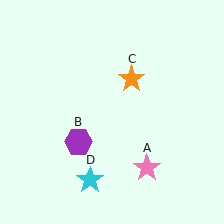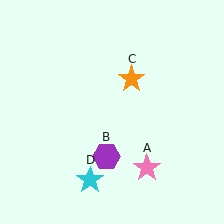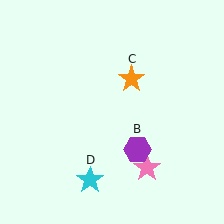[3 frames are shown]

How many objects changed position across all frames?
1 object changed position: purple hexagon (object B).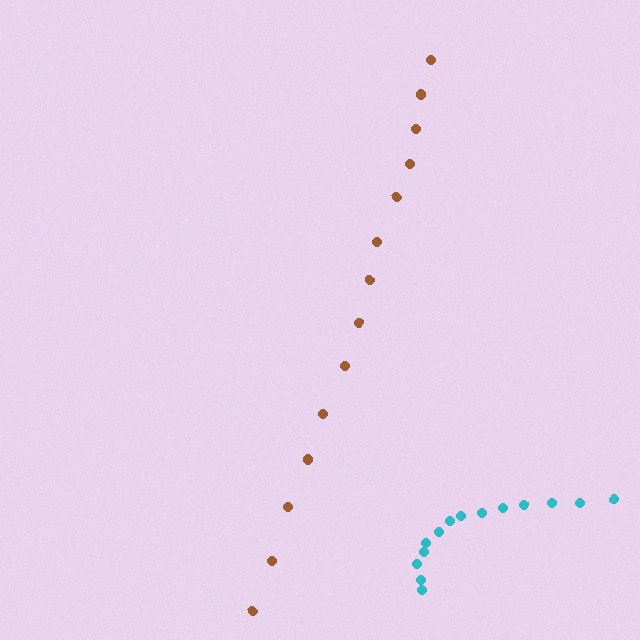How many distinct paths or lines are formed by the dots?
There are 2 distinct paths.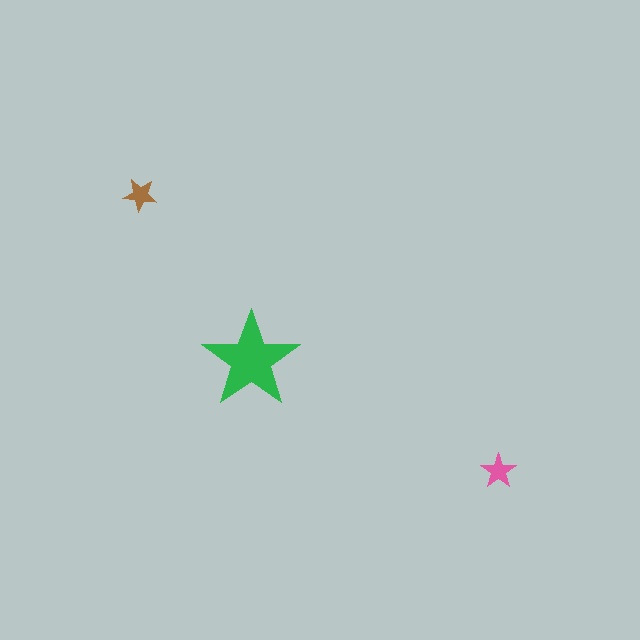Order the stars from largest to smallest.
the green one, the pink one, the brown one.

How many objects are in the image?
There are 3 objects in the image.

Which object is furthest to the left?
The brown star is leftmost.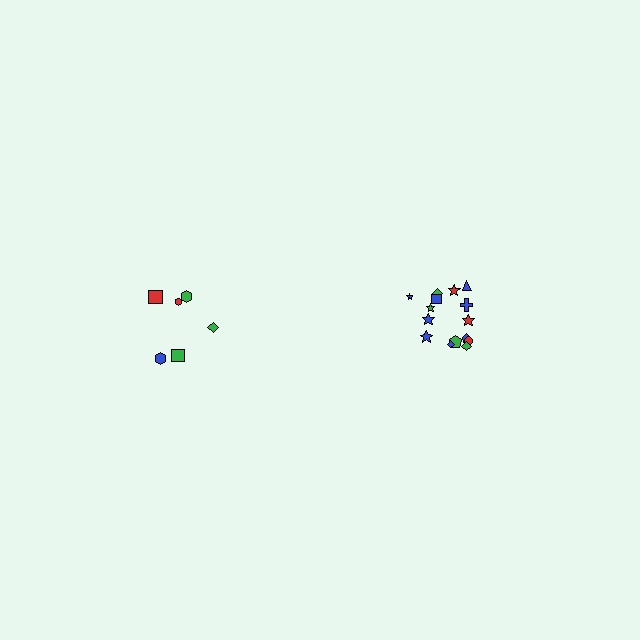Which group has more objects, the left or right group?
The right group.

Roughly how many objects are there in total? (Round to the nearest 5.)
Roughly 20 objects in total.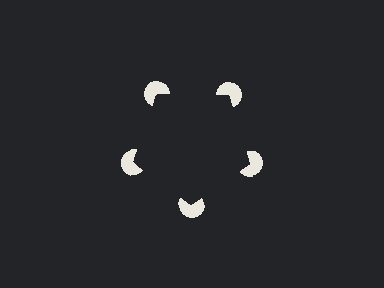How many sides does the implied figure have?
5 sides.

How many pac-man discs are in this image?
There are 5 — one at each vertex of the illusory pentagon.